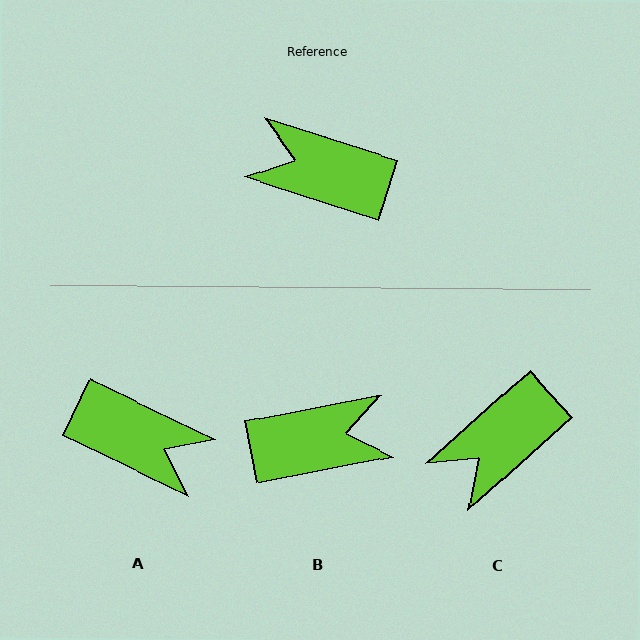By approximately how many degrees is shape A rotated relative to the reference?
Approximately 172 degrees counter-clockwise.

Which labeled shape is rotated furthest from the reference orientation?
A, about 172 degrees away.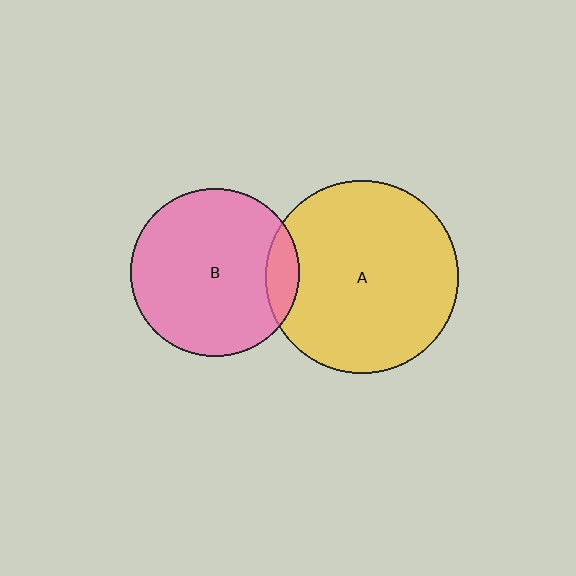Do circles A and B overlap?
Yes.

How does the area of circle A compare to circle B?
Approximately 1.3 times.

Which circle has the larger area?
Circle A (yellow).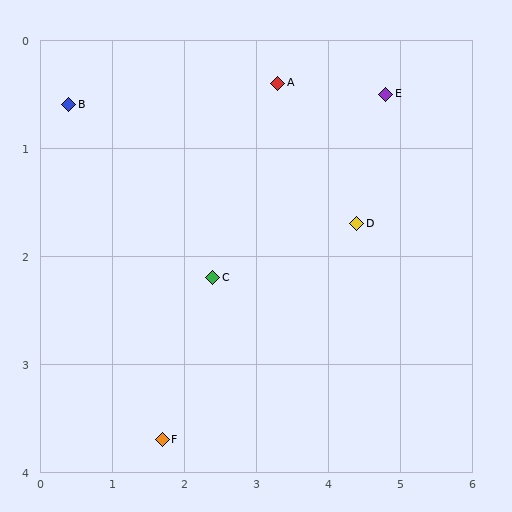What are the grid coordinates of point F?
Point F is at approximately (1.7, 3.7).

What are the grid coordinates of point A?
Point A is at approximately (3.3, 0.4).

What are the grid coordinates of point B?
Point B is at approximately (0.4, 0.6).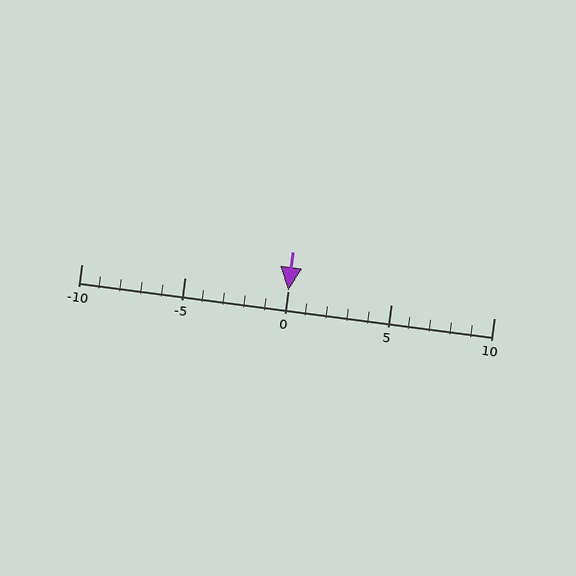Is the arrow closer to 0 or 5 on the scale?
The arrow is closer to 0.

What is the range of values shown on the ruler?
The ruler shows values from -10 to 10.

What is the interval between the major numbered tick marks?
The major tick marks are spaced 5 units apart.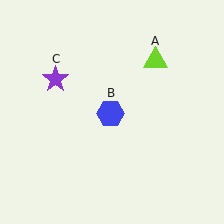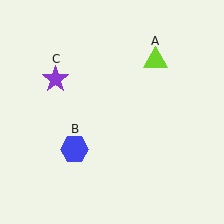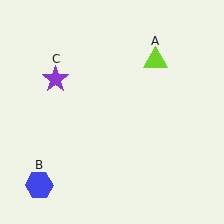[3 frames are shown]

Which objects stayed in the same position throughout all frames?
Lime triangle (object A) and purple star (object C) remained stationary.